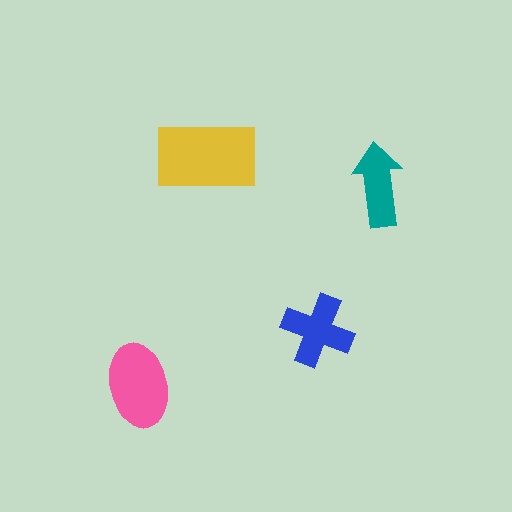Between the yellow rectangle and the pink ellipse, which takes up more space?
The yellow rectangle.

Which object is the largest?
The yellow rectangle.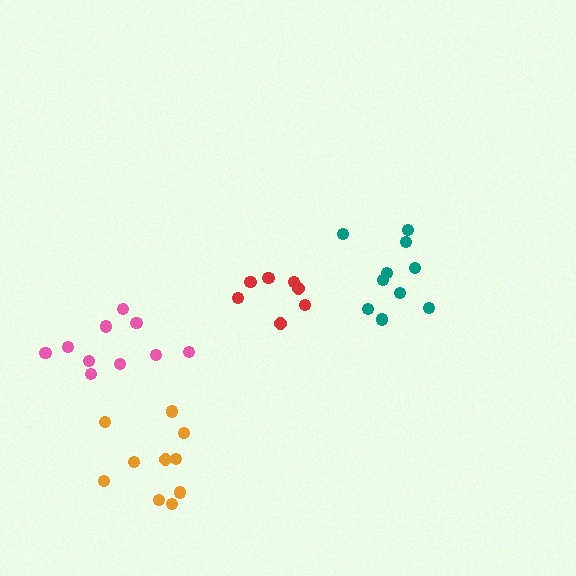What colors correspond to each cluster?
The clusters are colored: red, teal, orange, pink.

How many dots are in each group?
Group 1: 7 dots, Group 2: 10 dots, Group 3: 10 dots, Group 4: 10 dots (37 total).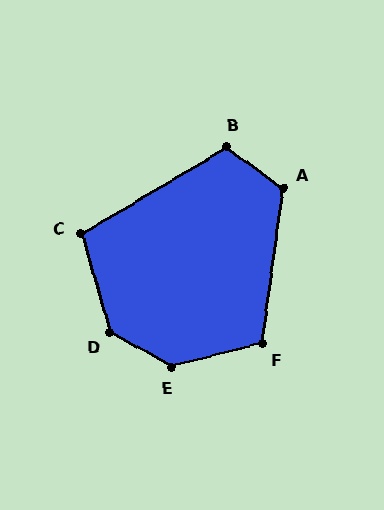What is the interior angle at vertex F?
Approximately 112 degrees (obtuse).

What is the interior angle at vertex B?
Approximately 113 degrees (obtuse).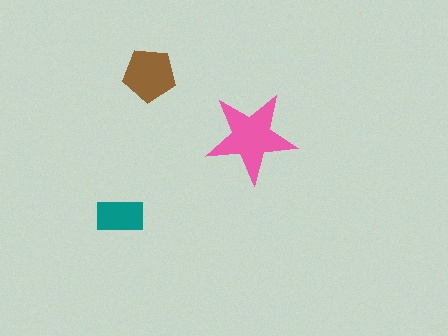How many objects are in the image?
There are 3 objects in the image.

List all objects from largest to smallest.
The pink star, the brown pentagon, the teal rectangle.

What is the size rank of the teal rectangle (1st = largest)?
3rd.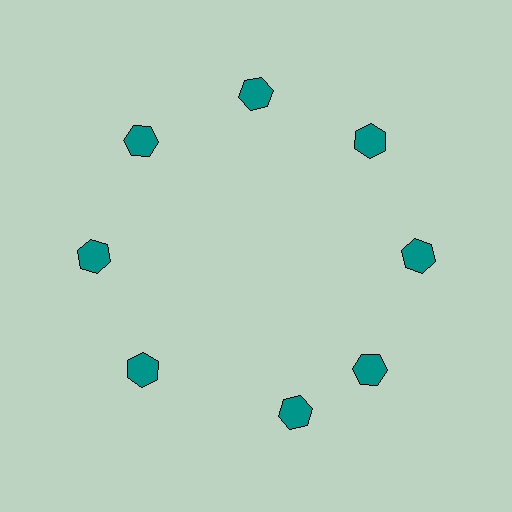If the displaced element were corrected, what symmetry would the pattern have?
It would have 8-fold rotational symmetry — the pattern would map onto itself every 45 degrees.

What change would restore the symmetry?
The symmetry would be restored by rotating it back into even spacing with its neighbors so that all 8 hexagons sit at equal angles and equal distance from the center.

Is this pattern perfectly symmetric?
No. The 8 teal hexagons are arranged in a ring, but one element near the 6 o'clock position is rotated out of alignment along the ring, breaking the 8-fold rotational symmetry.